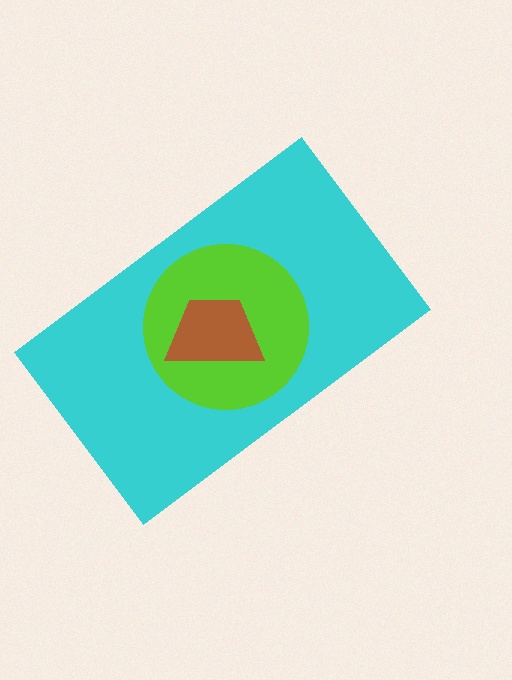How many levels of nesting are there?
3.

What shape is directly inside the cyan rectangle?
The lime circle.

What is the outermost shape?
The cyan rectangle.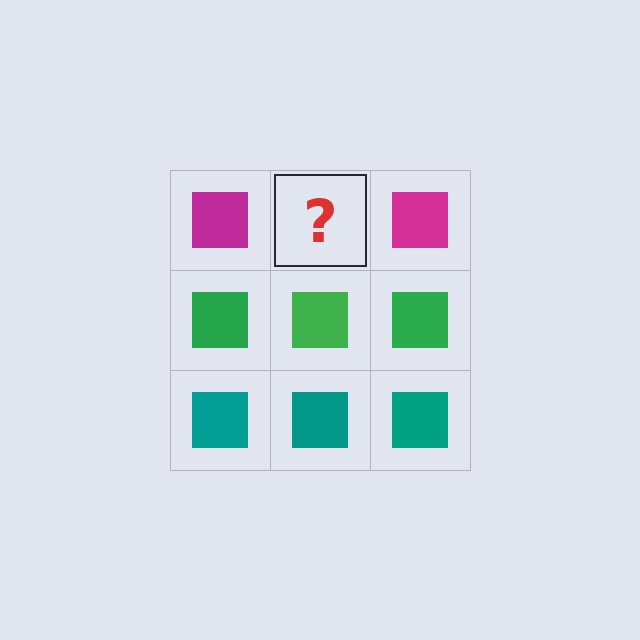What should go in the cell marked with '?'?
The missing cell should contain a magenta square.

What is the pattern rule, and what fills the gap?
The rule is that each row has a consistent color. The gap should be filled with a magenta square.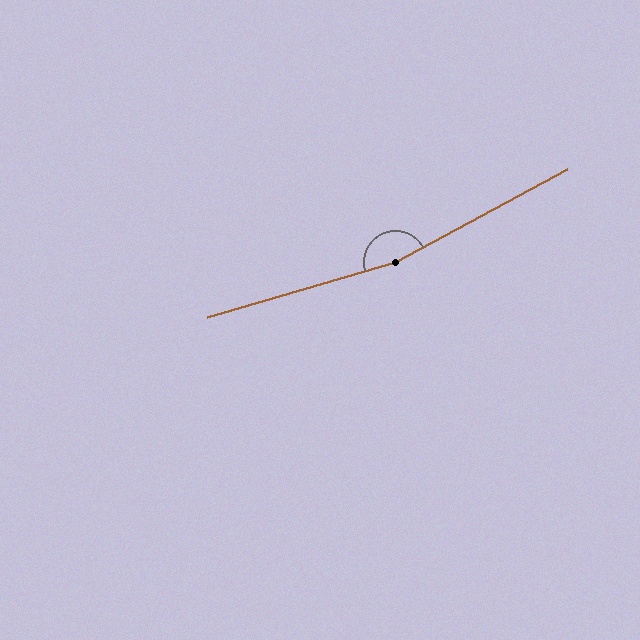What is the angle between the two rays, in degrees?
Approximately 168 degrees.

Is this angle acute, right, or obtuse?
It is obtuse.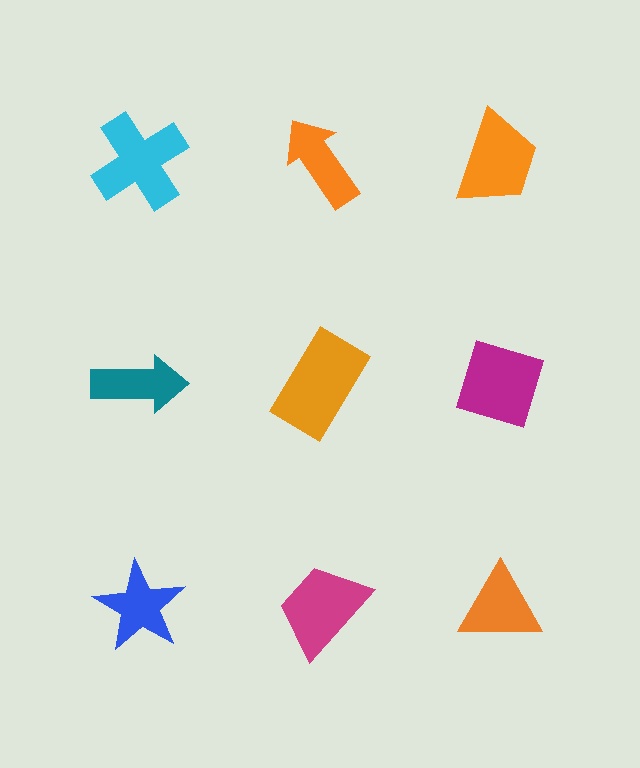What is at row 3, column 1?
A blue star.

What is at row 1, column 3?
An orange trapezoid.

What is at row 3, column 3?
An orange triangle.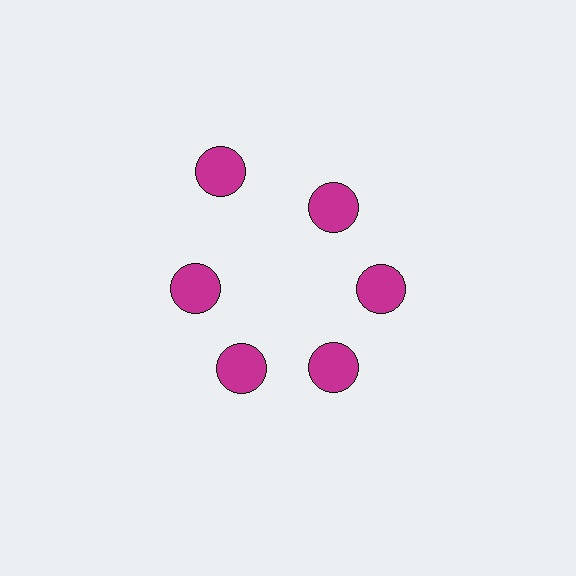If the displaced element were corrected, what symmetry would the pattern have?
It would have 6-fold rotational symmetry — the pattern would map onto itself every 60 degrees.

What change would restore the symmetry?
The symmetry would be restored by moving it inward, back onto the ring so that all 6 circles sit at equal angles and equal distance from the center.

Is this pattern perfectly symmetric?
No. The 6 magenta circles are arranged in a ring, but one element near the 11 o'clock position is pushed outward from the center, breaking the 6-fold rotational symmetry.